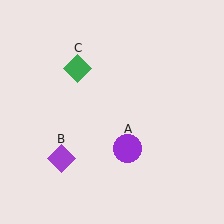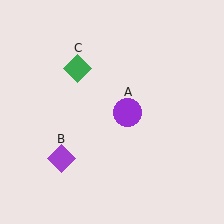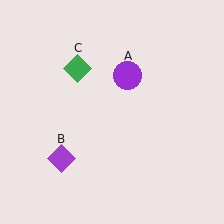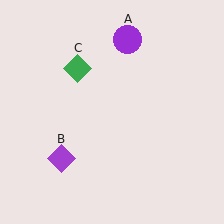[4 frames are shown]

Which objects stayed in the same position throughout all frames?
Purple diamond (object B) and green diamond (object C) remained stationary.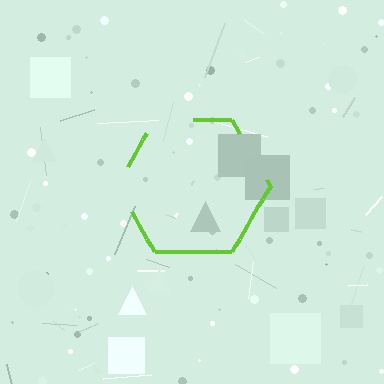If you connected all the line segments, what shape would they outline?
They would outline a hexagon.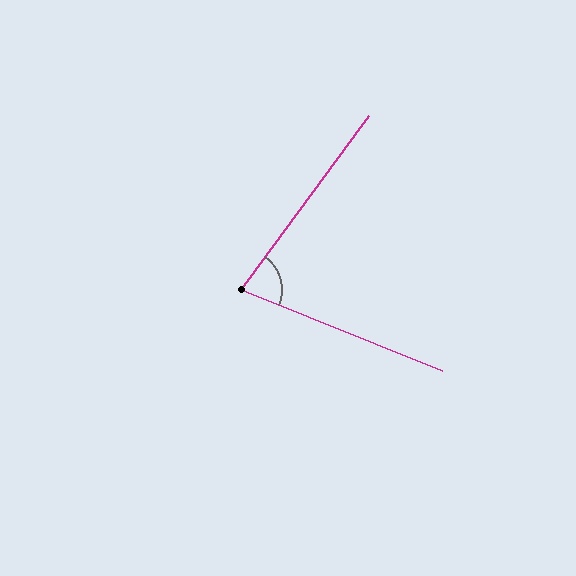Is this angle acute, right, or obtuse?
It is acute.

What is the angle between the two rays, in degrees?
Approximately 75 degrees.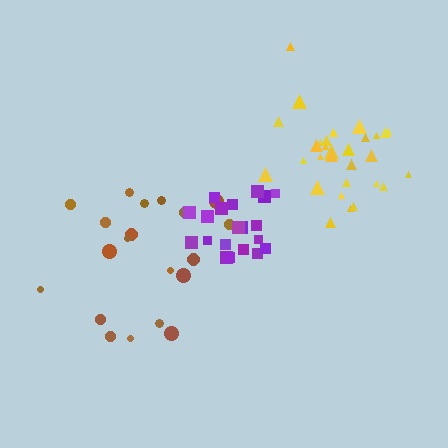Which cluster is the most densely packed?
Purple.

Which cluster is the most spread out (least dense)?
Brown.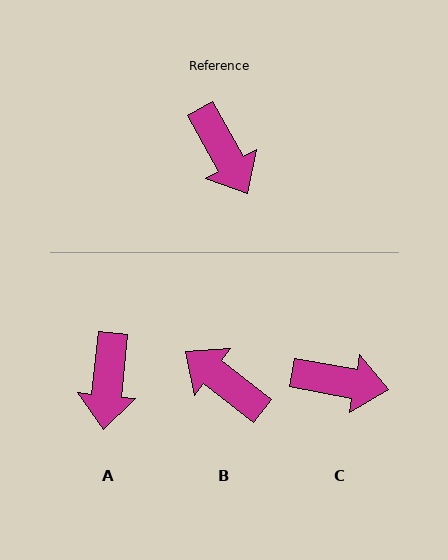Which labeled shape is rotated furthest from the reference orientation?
B, about 157 degrees away.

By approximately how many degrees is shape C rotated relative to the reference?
Approximately 51 degrees counter-clockwise.